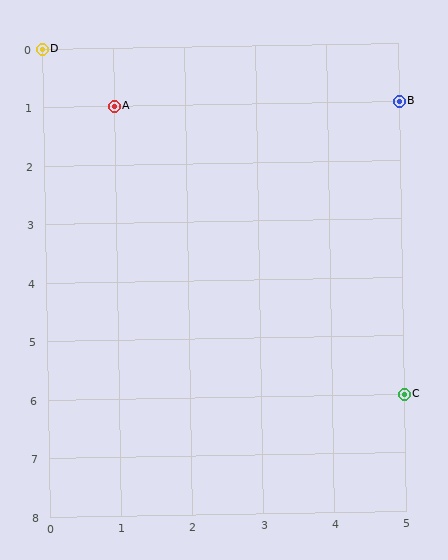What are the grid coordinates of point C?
Point C is at grid coordinates (5, 6).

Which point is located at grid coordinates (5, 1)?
Point B is at (5, 1).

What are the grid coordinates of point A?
Point A is at grid coordinates (1, 1).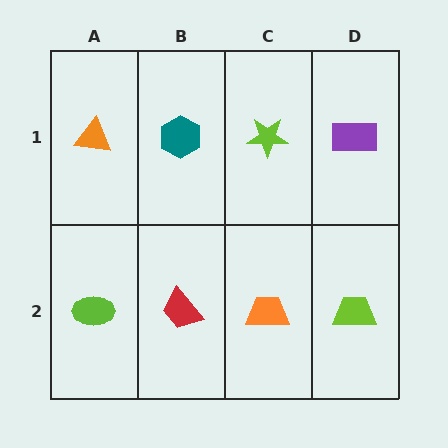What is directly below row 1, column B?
A red trapezoid.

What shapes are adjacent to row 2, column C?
A lime star (row 1, column C), a red trapezoid (row 2, column B), a lime trapezoid (row 2, column D).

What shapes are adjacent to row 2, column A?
An orange triangle (row 1, column A), a red trapezoid (row 2, column B).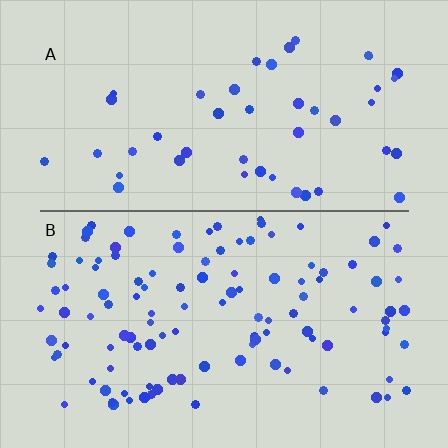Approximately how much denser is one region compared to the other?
Approximately 2.4× — region B over region A.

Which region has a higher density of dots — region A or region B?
B (the bottom).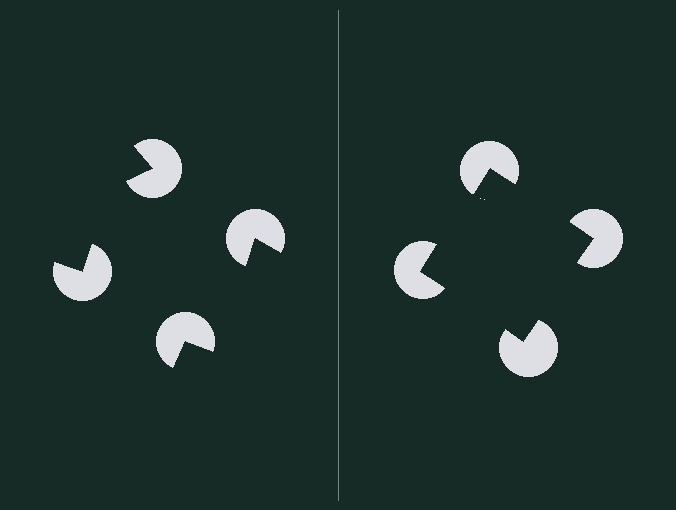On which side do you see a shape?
An illusory square appears on the right side. On the left side the wedge cuts are rotated, so no coherent shape forms.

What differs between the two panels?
The pac-man discs are positioned identically on both sides; only the wedge orientations differ. On the right they align to a square; on the left they are misaligned.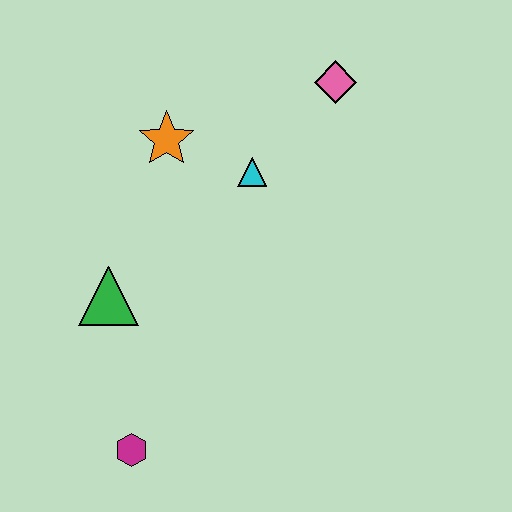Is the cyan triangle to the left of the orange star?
No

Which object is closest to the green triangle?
The magenta hexagon is closest to the green triangle.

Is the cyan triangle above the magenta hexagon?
Yes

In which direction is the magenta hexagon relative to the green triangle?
The magenta hexagon is below the green triangle.